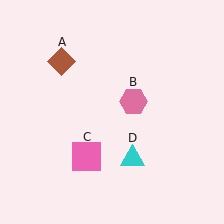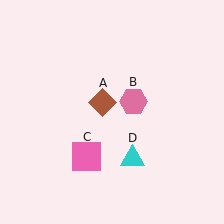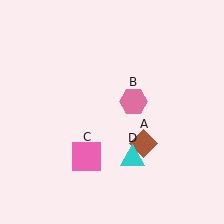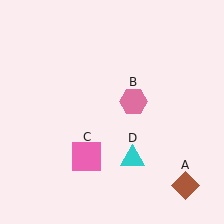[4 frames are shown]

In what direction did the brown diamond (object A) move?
The brown diamond (object A) moved down and to the right.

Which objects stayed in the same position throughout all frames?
Pink hexagon (object B) and pink square (object C) and cyan triangle (object D) remained stationary.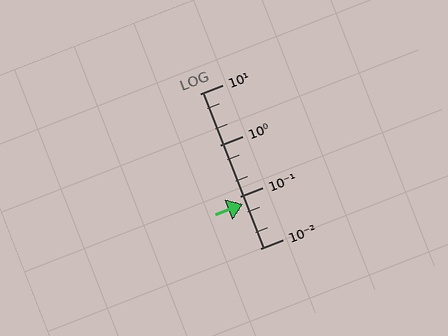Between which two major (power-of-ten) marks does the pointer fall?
The pointer is between 0.01 and 0.1.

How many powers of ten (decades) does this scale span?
The scale spans 3 decades, from 0.01 to 10.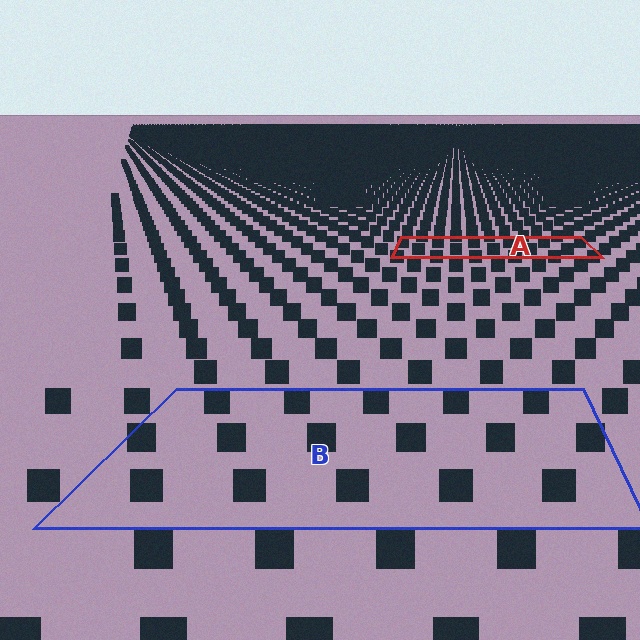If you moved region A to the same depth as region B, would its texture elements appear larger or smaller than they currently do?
They would appear larger. At a closer depth, the same texture elements are projected at a bigger on-screen size.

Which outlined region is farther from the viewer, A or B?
Region A is farther from the viewer — the texture elements inside it appear smaller and more densely packed.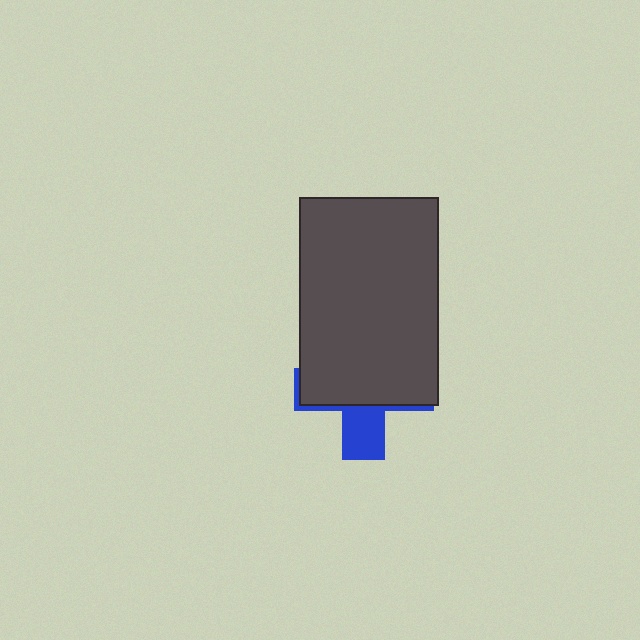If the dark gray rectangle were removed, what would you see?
You would see the complete blue cross.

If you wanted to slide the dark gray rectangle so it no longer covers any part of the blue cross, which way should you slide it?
Slide it up — that is the most direct way to separate the two shapes.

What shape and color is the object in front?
The object in front is a dark gray rectangle.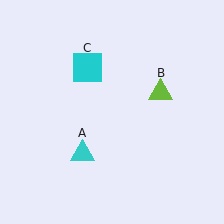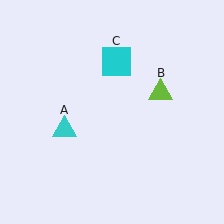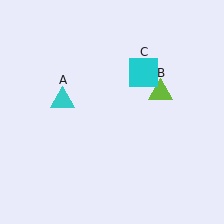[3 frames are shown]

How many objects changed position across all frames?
2 objects changed position: cyan triangle (object A), cyan square (object C).